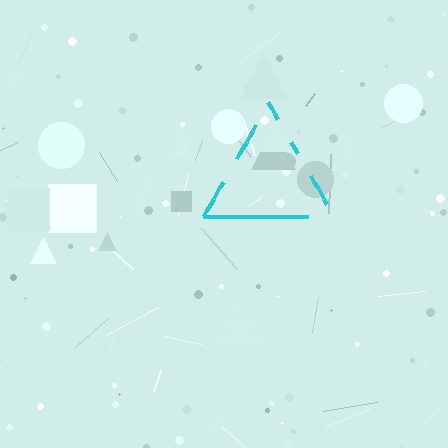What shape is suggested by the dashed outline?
The dashed outline suggests a triangle.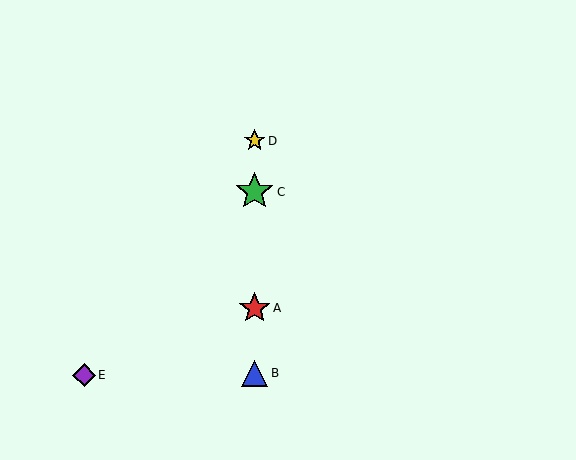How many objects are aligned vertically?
4 objects (A, B, C, D) are aligned vertically.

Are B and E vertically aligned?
No, B is at x≈255 and E is at x≈84.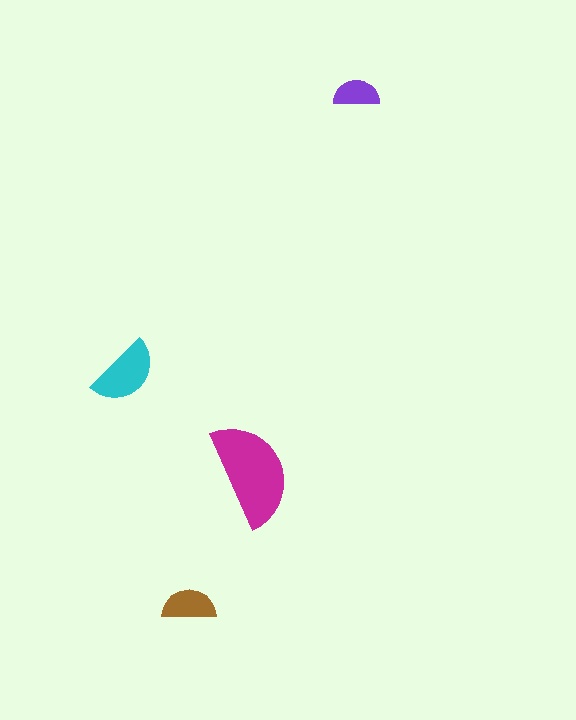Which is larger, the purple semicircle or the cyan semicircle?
The cyan one.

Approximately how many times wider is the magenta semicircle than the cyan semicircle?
About 1.5 times wider.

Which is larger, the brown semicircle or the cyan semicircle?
The cyan one.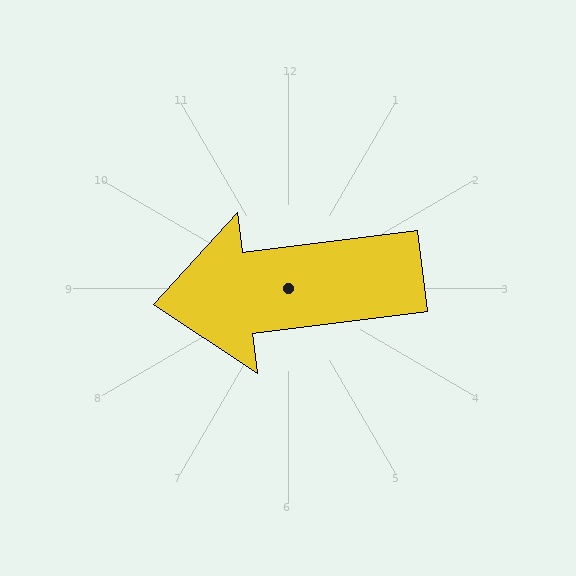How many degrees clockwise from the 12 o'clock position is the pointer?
Approximately 263 degrees.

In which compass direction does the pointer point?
West.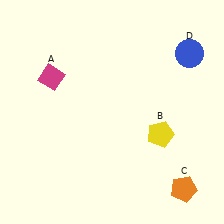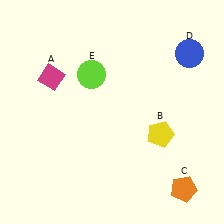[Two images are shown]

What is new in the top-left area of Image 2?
A lime circle (E) was added in the top-left area of Image 2.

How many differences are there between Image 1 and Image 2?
There is 1 difference between the two images.